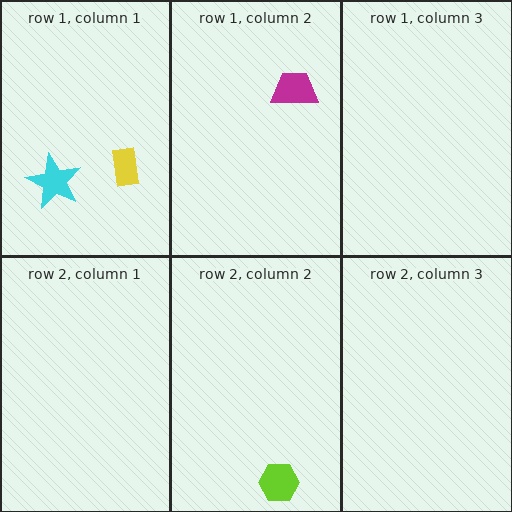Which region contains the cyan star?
The row 1, column 1 region.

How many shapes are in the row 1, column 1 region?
2.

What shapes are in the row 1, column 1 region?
The yellow rectangle, the cyan star.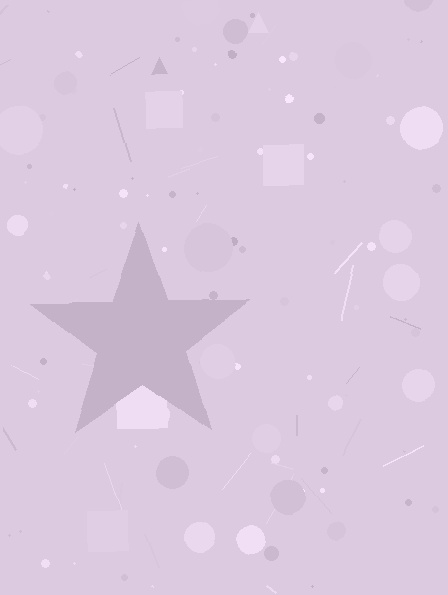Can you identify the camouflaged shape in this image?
The camouflaged shape is a star.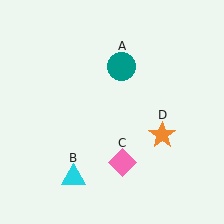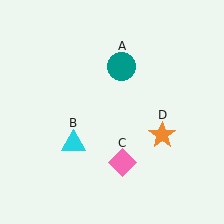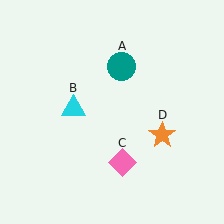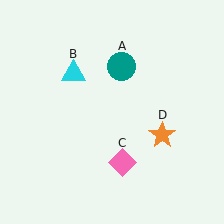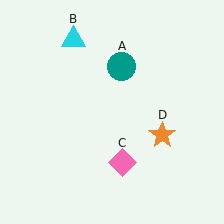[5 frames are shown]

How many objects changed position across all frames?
1 object changed position: cyan triangle (object B).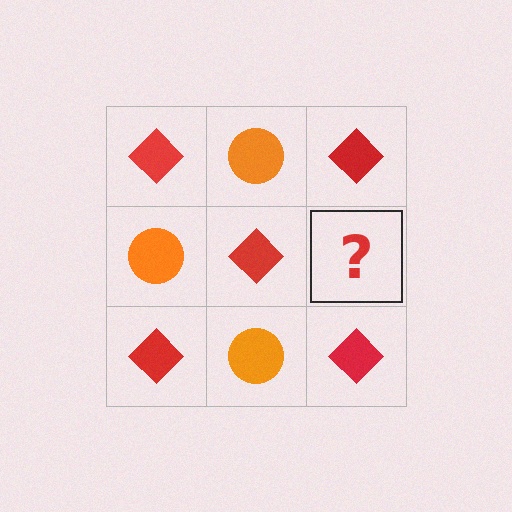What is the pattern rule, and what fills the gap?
The rule is that it alternates red diamond and orange circle in a checkerboard pattern. The gap should be filled with an orange circle.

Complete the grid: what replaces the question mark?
The question mark should be replaced with an orange circle.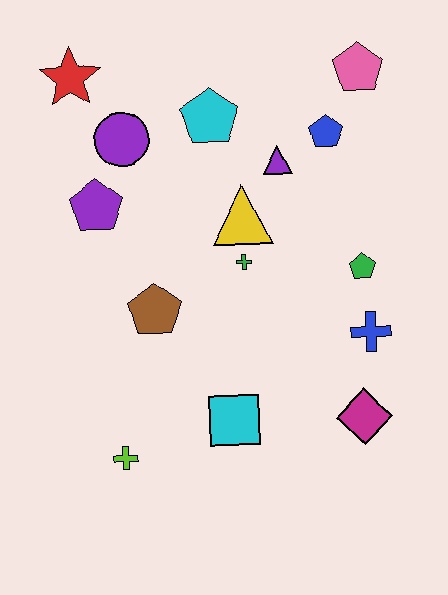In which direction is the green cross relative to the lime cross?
The green cross is above the lime cross.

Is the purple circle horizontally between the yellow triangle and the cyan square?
No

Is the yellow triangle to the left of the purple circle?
No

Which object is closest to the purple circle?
The purple pentagon is closest to the purple circle.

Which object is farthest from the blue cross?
The red star is farthest from the blue cross.